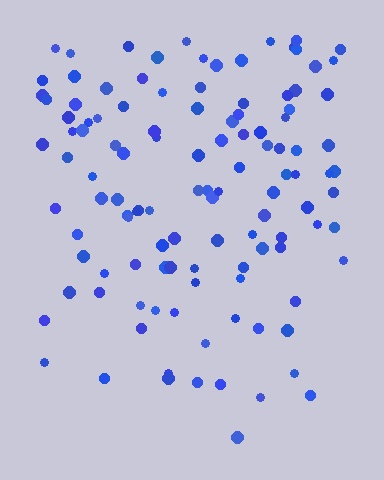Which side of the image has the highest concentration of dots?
The top.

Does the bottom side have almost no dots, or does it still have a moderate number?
Still a moderate number, just noticeably fewer than the top.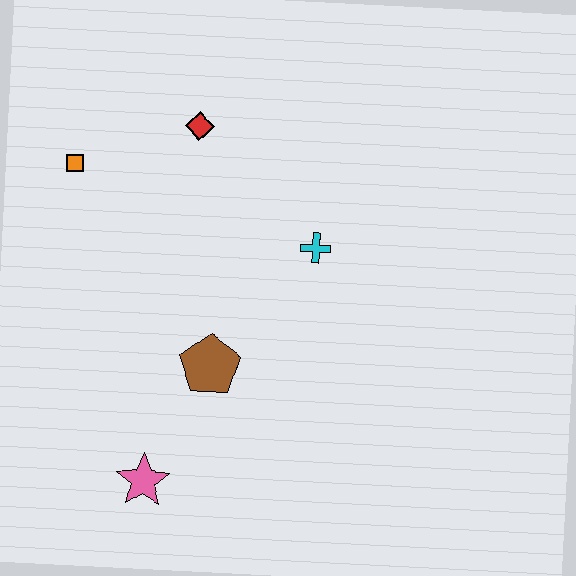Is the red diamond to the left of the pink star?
No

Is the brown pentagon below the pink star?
No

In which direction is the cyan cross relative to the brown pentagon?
The cyan cross is above the brown pentagon.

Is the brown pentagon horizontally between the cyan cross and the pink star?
Yes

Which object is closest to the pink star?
The brown pentagon is closest to the pink star.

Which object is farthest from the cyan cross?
The pink star is farthest from the cyan cross.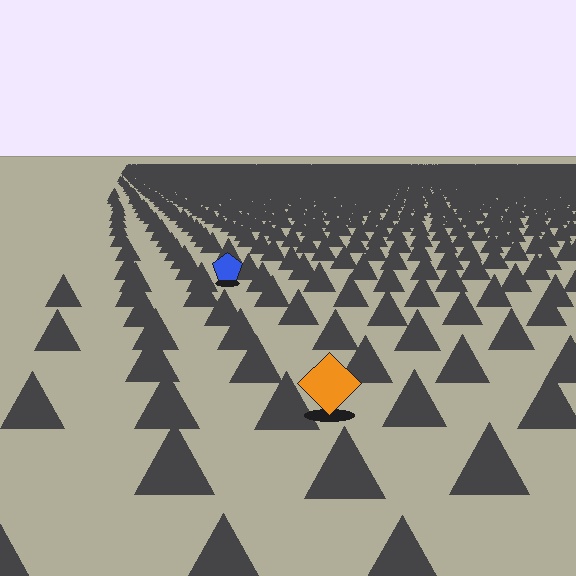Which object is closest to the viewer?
The orange diamond is closest. The texture marks near it are larger and more spread out.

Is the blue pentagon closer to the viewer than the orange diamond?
No. The orange diamond is closer — you can tell from the texture gradient: the ground texture is coarser near it.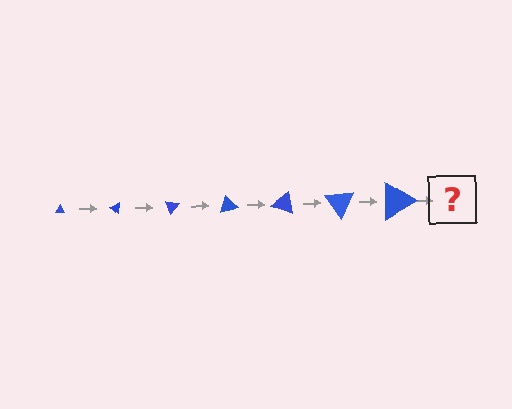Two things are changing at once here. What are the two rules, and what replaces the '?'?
The two rules are that the triangle grows larger each step and it rotates 35 degrees each step. The '?' should be a triangle, larger than the previous one and rotated 245 degrees from the start.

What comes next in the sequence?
The next element should be a triangle, larger than the previous one and rotated 245 degrees from the start.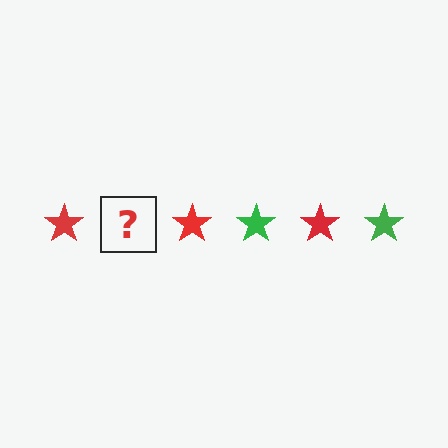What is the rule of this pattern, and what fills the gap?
The rule is that the pattern cycles through red, green stars. The gap should be filled with a green star.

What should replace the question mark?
The question mark should be replaced with a green star.